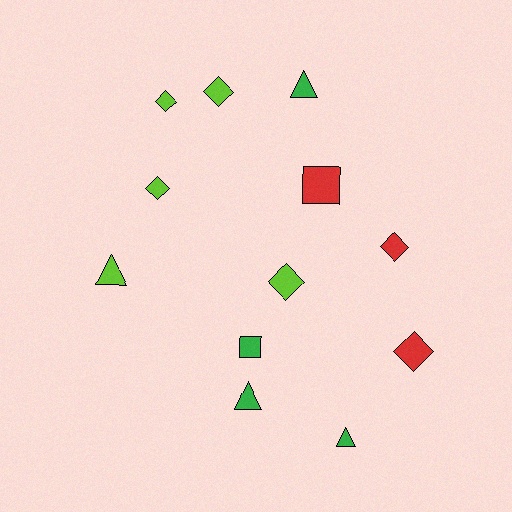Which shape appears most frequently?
Diamond, with 6 objects.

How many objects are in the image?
There are 12 objects.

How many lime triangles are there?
There is 1 lime triangle.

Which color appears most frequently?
Lime, with 5 objects.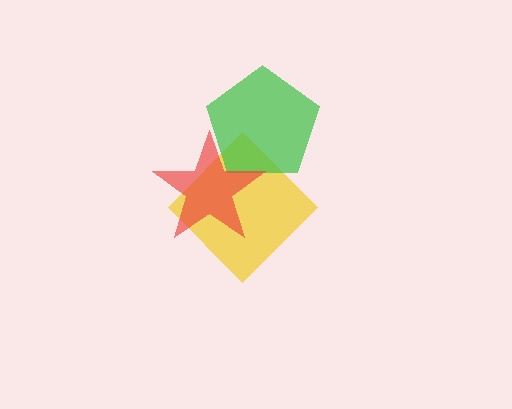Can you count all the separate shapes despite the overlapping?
Yes, there are 3 separate shapes.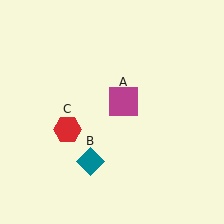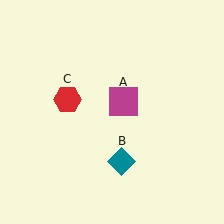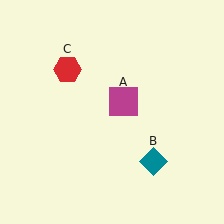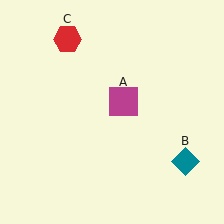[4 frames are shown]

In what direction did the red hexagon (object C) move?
The red hexagon (object C) moved up.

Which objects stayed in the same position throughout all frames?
Magenta square (object A) remained stationary.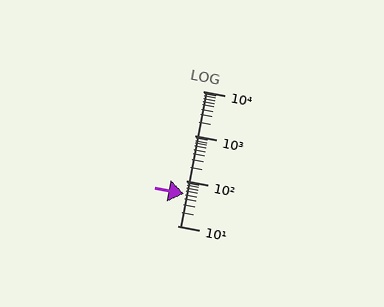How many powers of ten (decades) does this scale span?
The scale spans 3 decades, from 10 to 10000.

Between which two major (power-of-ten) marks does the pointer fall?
The pointer is between 10 and 100.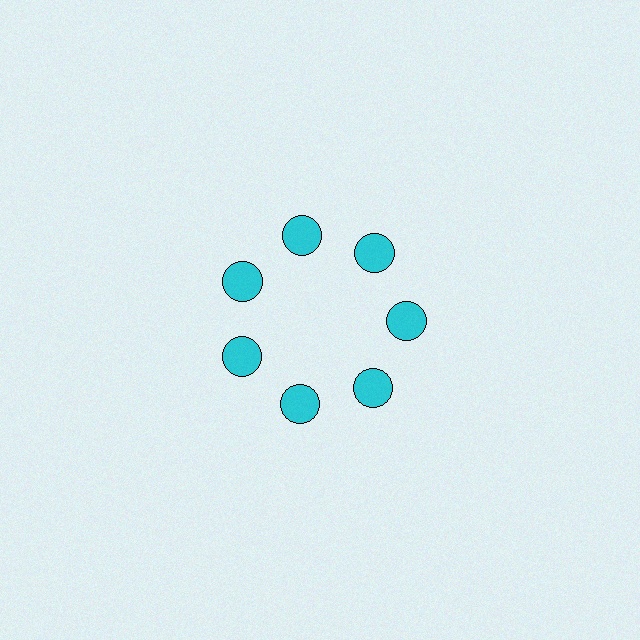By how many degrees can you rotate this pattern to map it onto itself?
The pattern maps onto itself every 51 degrees of rotation.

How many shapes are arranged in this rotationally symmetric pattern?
There are 7 shapes, arranged in 7 groups of 1.